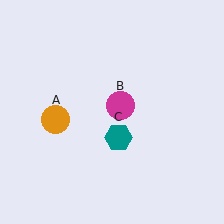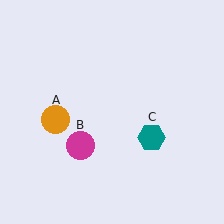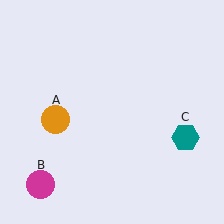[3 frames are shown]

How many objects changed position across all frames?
2 objects changed position: magenta circle (object B), teal hexagon (object C).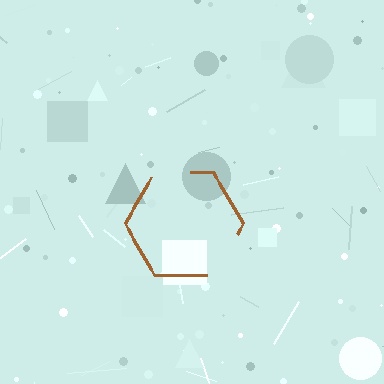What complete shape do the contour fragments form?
The contour fragments form a hexagon.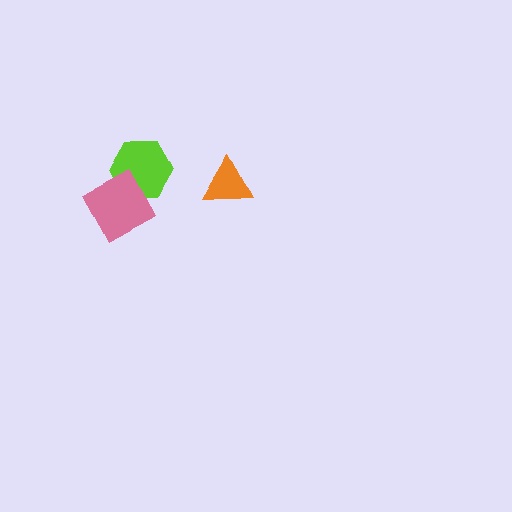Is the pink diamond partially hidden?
No, no other shape covers it.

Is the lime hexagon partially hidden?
Yes, it is partially covered by another shape.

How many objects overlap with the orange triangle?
0 objects overlap with the orange triangle.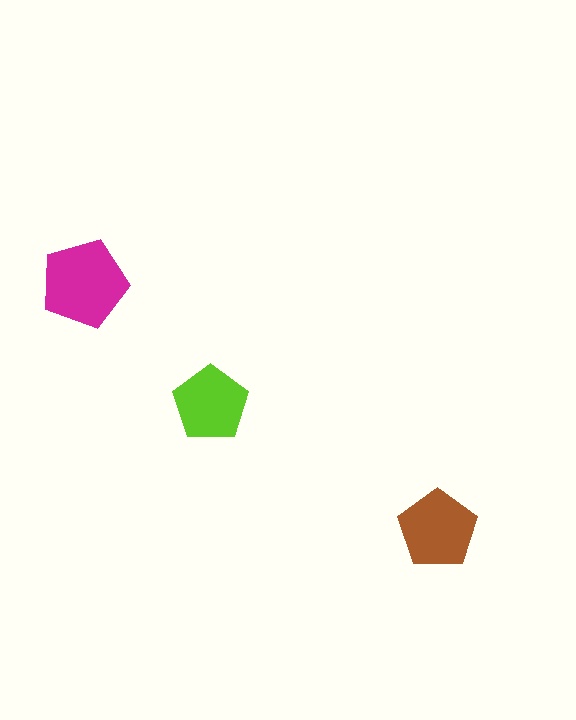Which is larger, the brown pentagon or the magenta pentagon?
The magenta one.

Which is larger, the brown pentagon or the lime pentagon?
The brown one.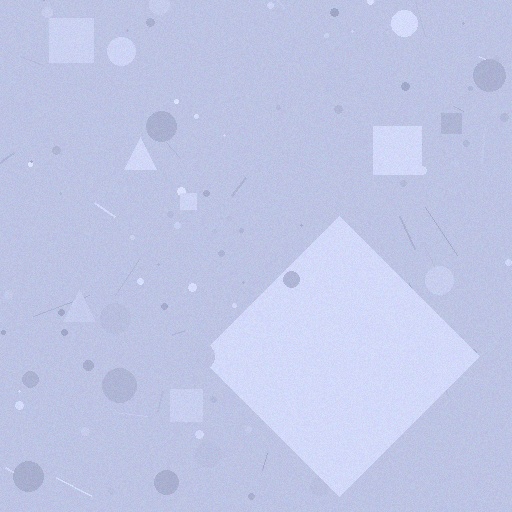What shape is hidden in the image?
A diamond is hidden in the image.